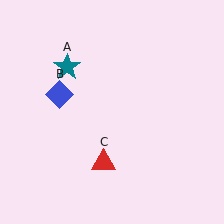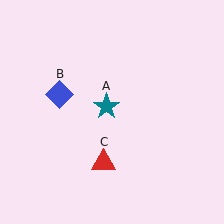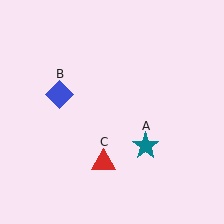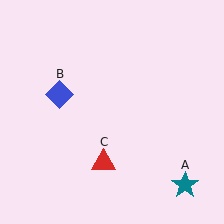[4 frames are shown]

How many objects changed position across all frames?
1 object changed position: teal star (object A).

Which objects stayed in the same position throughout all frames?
Blue diamond (object B) and red triangle (object C) remained stationary.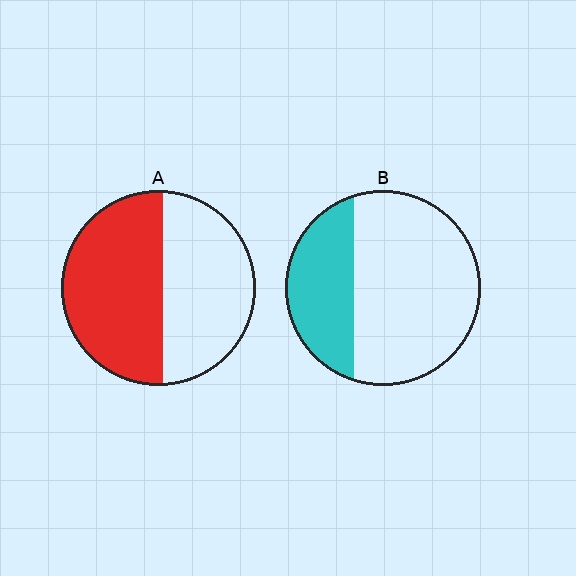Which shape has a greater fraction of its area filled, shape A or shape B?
Shape A.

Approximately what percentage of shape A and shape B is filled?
A is approximately 55% and B is approximately 30%.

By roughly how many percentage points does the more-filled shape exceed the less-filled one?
By roughly 20 percentage points (A over B).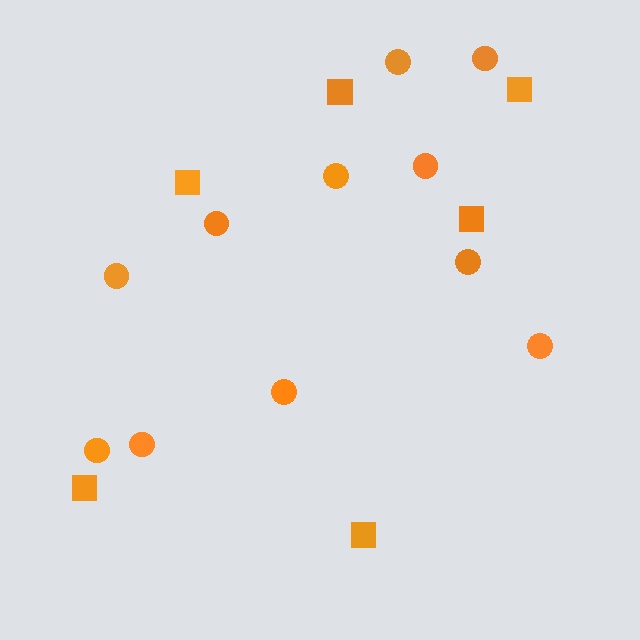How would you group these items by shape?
There are 2 groups: one group of squares (6) and one group of circles (11).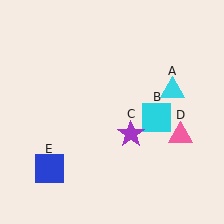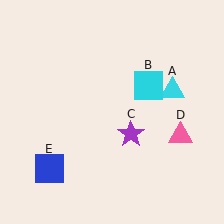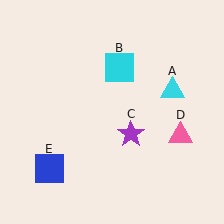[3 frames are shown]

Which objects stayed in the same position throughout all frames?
Cyan triangle (object A) and purple star (object C) and pink triangle (object D) and blue square (object E) remained stationary.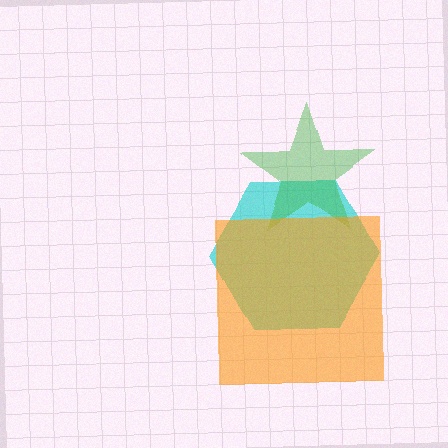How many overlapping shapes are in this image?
There are 3 overlapping shapes in the image.